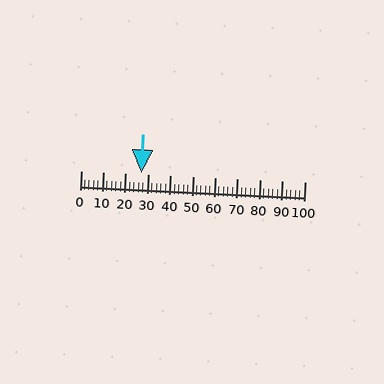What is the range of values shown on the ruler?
The ruler shows values from 0 to 100.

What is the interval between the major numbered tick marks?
The major tick marks are spaced 10 units apart.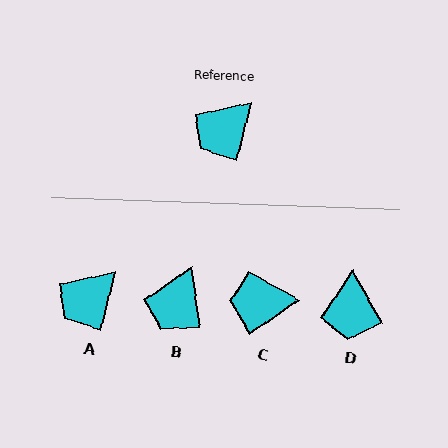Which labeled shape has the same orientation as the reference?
A.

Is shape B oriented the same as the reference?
No, it is off by about 22 degrees.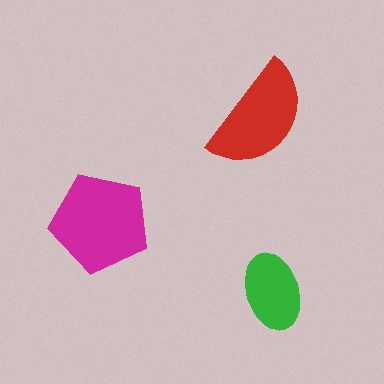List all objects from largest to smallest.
The magenta pentagon, the red semicircle, the green ellipse.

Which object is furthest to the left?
The magenta pentagon is leftmost.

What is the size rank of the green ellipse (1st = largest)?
3rd.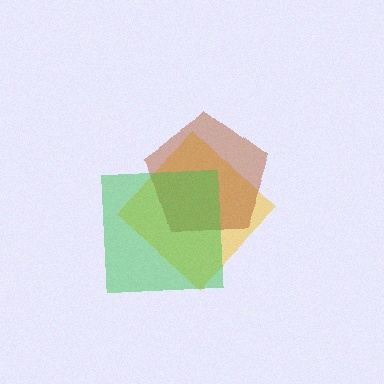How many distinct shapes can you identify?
There are 3 distinct shapes: a yellow diamond, a brown pentagon, a green square.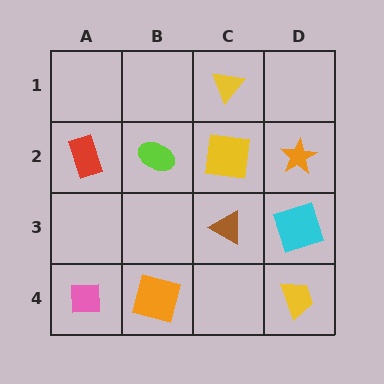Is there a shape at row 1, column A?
No, that cell is empty.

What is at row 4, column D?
A yellow trapezoid.